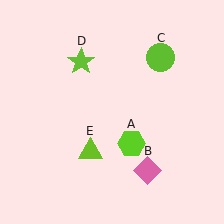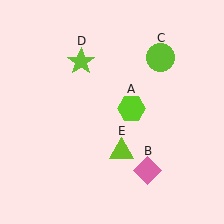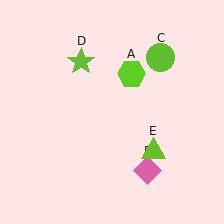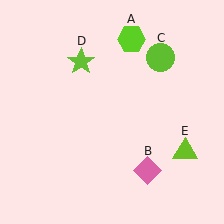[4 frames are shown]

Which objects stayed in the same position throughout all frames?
Pink diamond (object B) and lime circle (object C) and lime star (object D) remained stationary.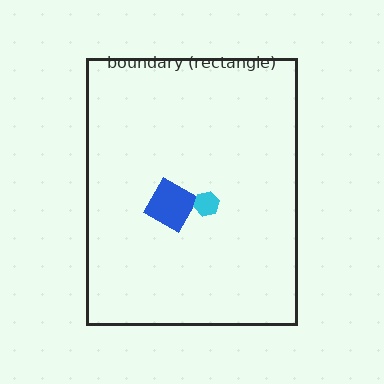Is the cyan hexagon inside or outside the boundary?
Inside.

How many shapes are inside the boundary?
2 inside, 0 outside.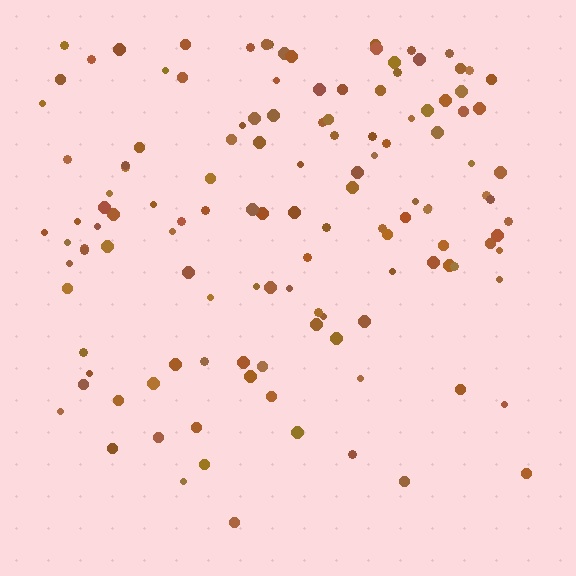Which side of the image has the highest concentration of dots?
The top.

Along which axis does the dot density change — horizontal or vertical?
Vertical.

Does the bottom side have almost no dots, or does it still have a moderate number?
Still a moderate number, just noticeably fewer than the top.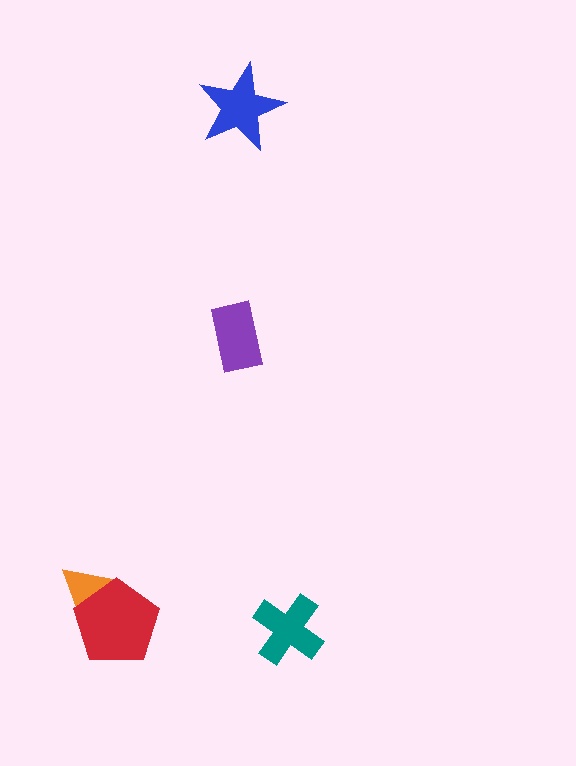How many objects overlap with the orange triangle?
1 object overlaps with the orange triangle.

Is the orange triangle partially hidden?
Yes, it is partially covered by another shape.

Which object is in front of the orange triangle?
The red pentagon is in front of the orange triangle.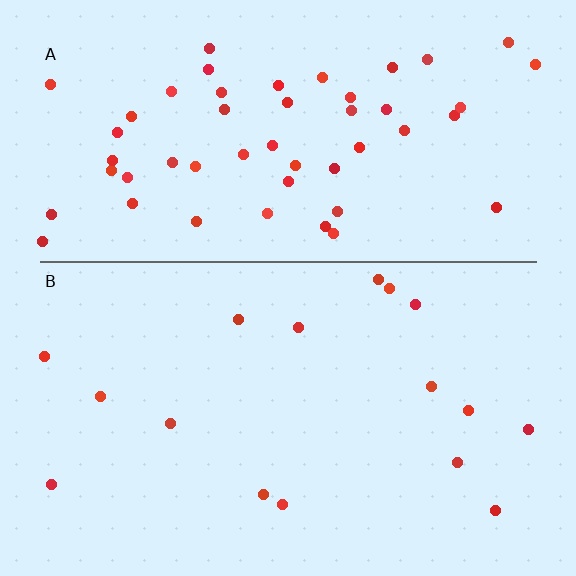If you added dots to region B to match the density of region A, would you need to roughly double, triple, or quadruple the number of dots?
Approximately triple.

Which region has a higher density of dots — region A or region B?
A (the top).